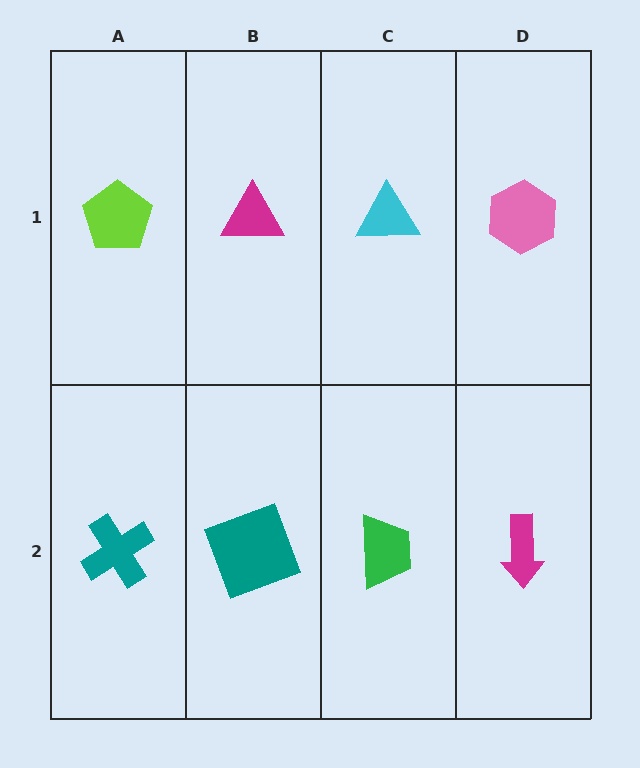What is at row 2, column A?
A teal cross.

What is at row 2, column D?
A magenta arrow.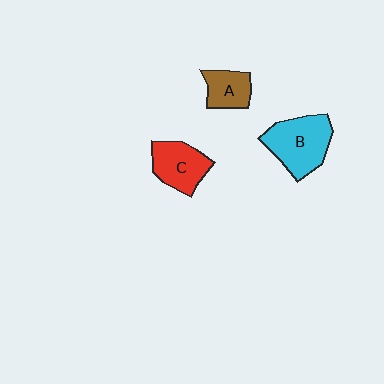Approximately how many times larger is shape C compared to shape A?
Approximately 1.4 times.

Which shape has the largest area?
Shape B (cyan).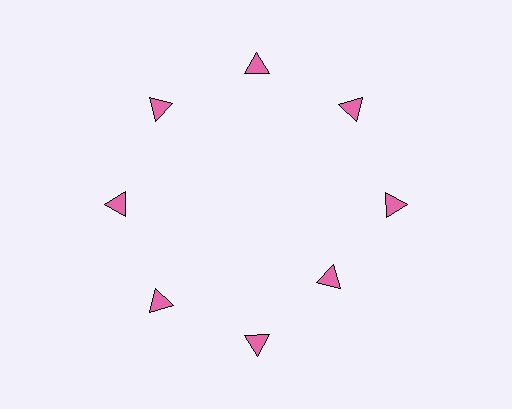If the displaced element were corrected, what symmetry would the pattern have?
It would have 8-fold rotational symmetry — the pattern would map onto itself every 45 degrees.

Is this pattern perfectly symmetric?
No. The 8 pink triangles are arranged in a ring, but one element near the 4 o'clock position is pulled inward toward the center, breaking the 8-fold rotational symmetry.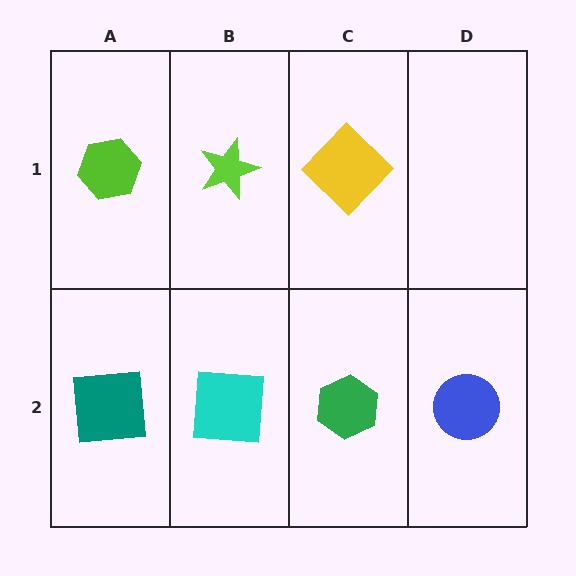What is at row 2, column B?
A cyan square.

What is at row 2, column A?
A teal square.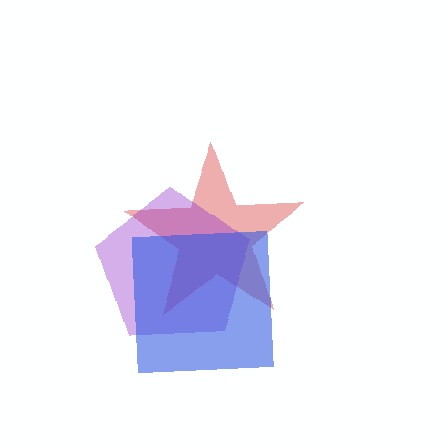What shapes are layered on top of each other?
The layered shapes are: a red star, a purple pentagon, a blue square.